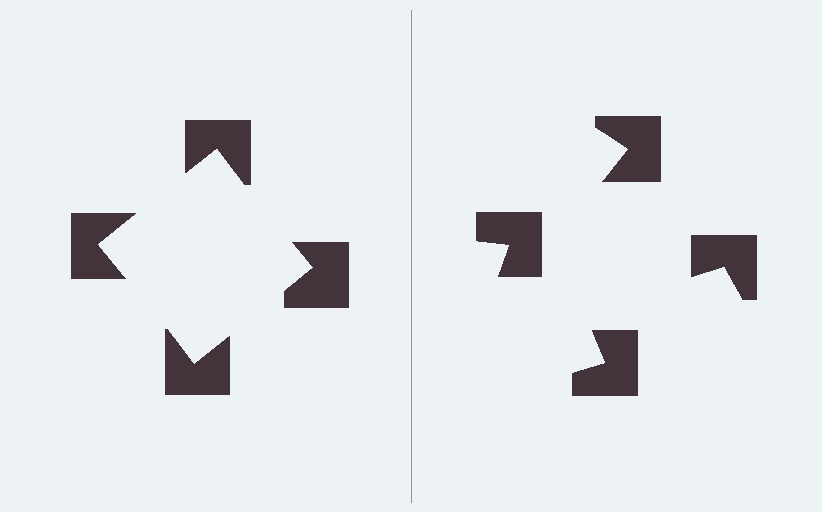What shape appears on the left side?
An illusory square.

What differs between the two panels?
The notched squares are positioned identically on both sides; only the wedge orientations differ. On the left they align to a square; on the right they are misaligned.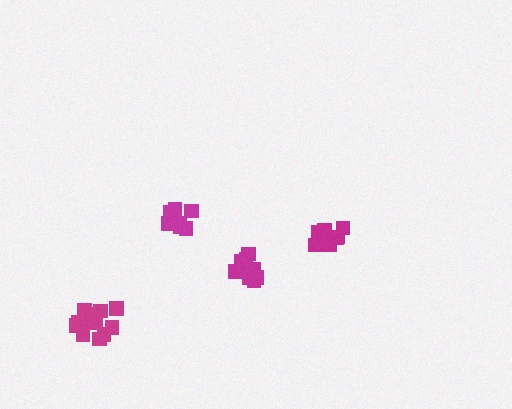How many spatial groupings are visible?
There are 4 spatial groupings.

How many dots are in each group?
Group 1: 14 dots, Group 2: 10 dots, Group 3: 13 dots, Group 4: 10 dots (47 total).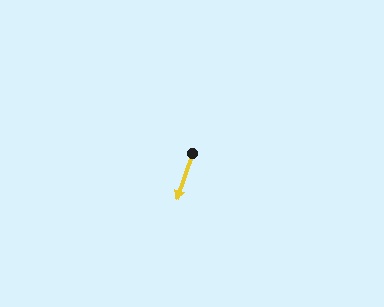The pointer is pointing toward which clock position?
Roughly 7 o'clock.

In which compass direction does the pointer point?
South.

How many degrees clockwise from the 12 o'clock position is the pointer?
Approximately 198 degrees.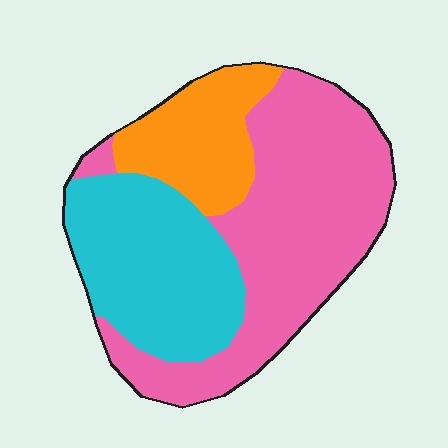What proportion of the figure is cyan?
Cyan covers 31% of the figure.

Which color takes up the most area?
Pink, at roughly 50%.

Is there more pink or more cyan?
Pink.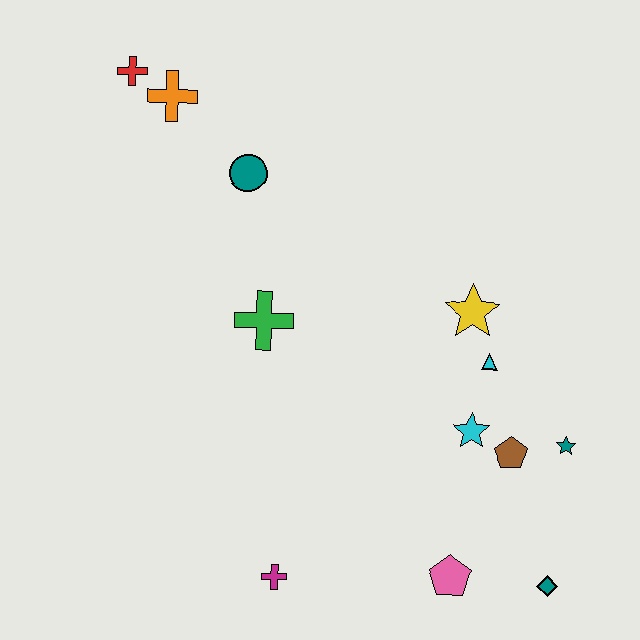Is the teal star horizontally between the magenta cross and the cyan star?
No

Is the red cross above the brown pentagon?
Yes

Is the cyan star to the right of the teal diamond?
No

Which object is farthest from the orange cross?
The teal diamond is farthest from the orange cross.